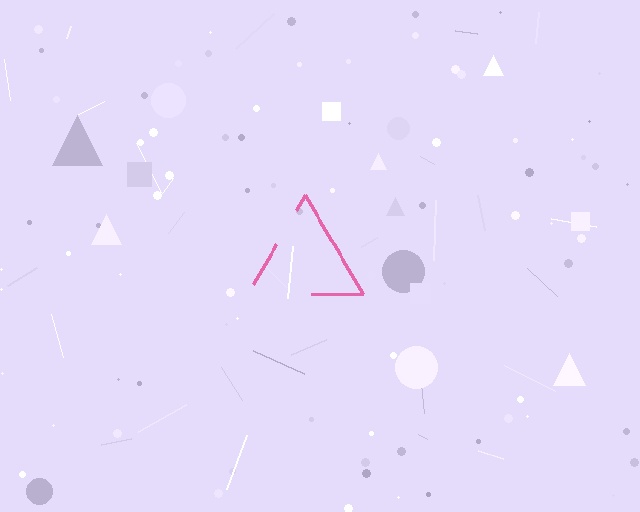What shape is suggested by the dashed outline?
The dashed outline suggests a triangle.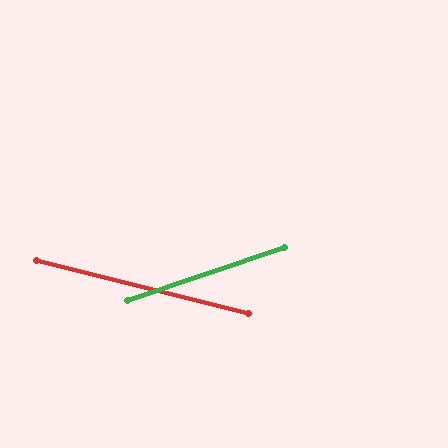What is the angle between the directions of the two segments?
Approximately 33 degrees.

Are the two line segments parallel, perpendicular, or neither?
Neither parallel nor perpendicular — they differ by about 33°.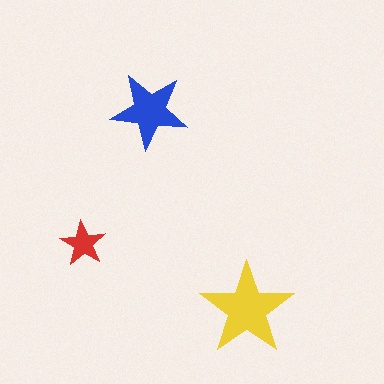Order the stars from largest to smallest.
the yellow one, the blue one, the red one.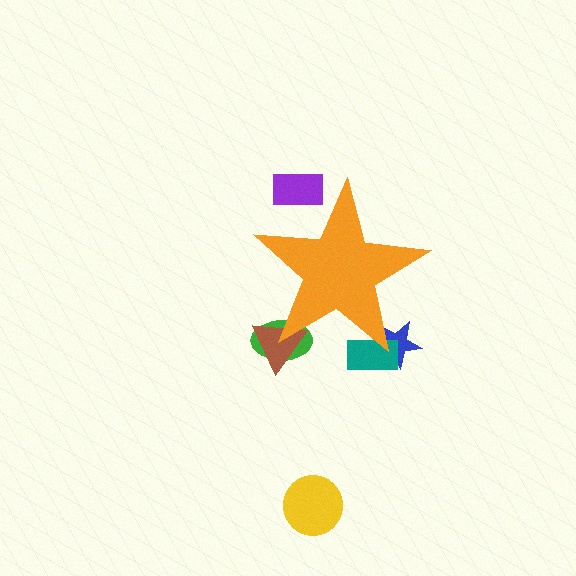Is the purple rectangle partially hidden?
Yes, the purple rectangle is partially hidden behind the orange star.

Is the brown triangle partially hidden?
Yes, the brown triangle is partially hidden behind the orange star.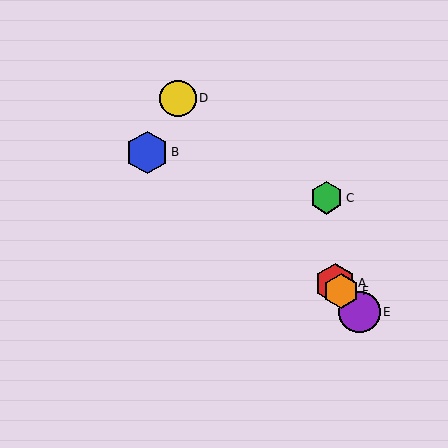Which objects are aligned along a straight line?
Objects A, D, E, F are aligned along a straight line.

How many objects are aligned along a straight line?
4 objects (A, D, E, F) are aligned along a straight line.